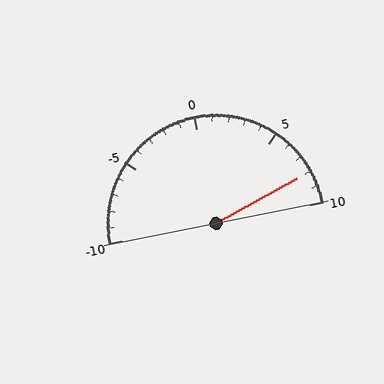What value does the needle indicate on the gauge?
The needle indicates approximately 8.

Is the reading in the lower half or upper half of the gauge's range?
The reading is in the upper half of the range (-10 to 10).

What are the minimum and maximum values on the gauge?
The gauge ranges from -10 to 10.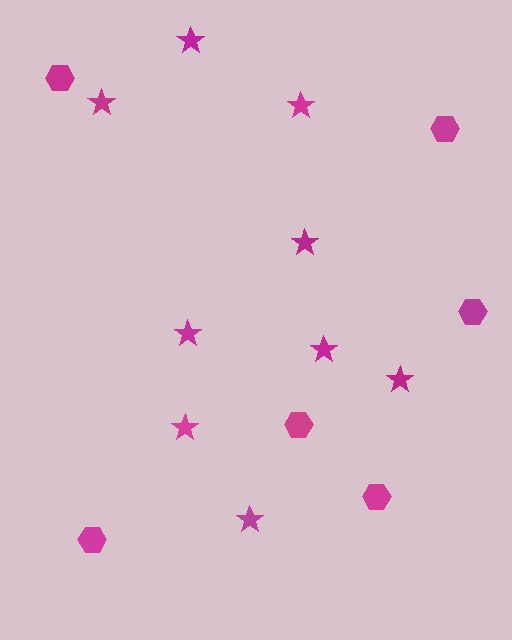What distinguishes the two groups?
There are 2 groups: one group of stars (9) and one group of hexagons (6).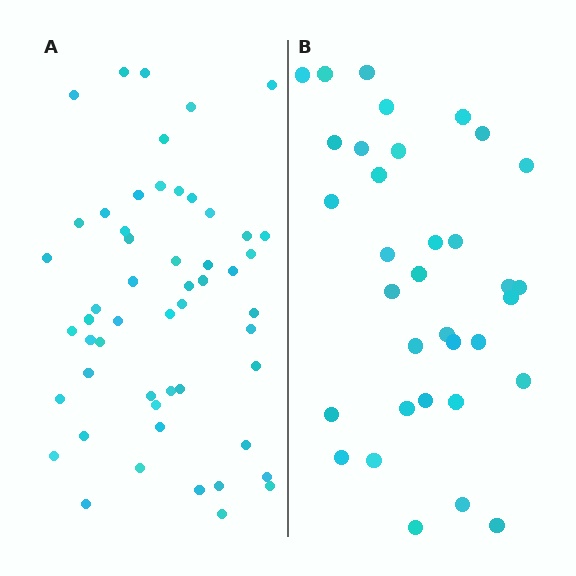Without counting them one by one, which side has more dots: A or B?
Region A (the left region) has more dots.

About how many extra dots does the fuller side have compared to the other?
Region A has approximately 20 more dots than region B.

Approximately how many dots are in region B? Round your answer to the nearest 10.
About 30 dots. (The exact count is 34, which rounds to 30.)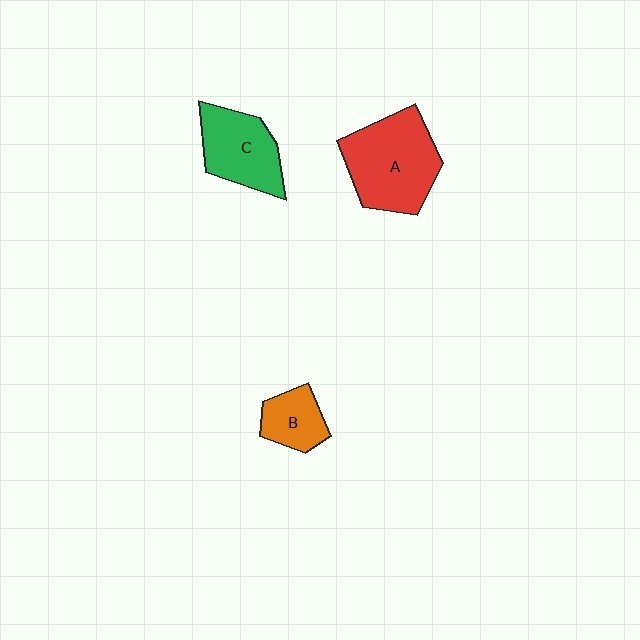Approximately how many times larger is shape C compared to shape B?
Approximately 1.6 times.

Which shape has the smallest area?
Shape B (orange).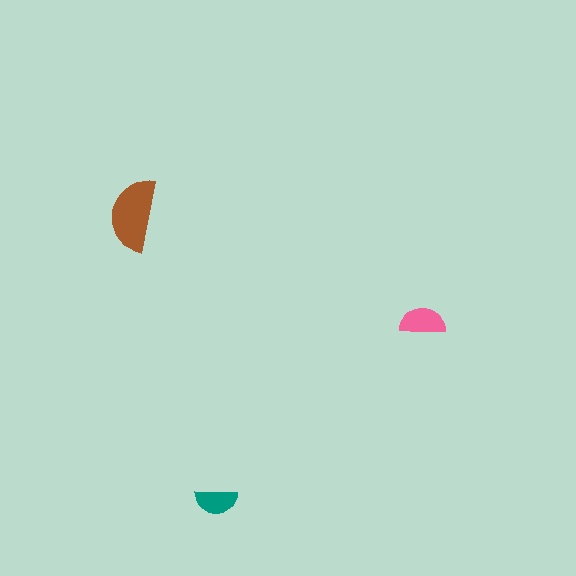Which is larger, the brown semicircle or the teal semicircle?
The brown one.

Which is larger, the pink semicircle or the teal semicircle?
The pink one.